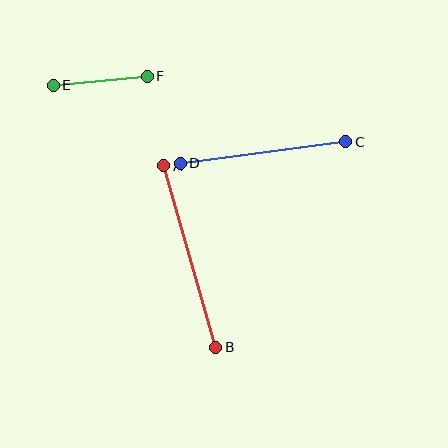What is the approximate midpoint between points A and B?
The midpoint is at approximately (190, 256) pixels.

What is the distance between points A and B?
The distance is approximately 189 pixels.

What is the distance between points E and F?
The distance is approximately 95 pixels.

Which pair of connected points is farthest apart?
Points A and B are farthest apart.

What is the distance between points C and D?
The distance is approximately 167 pixels.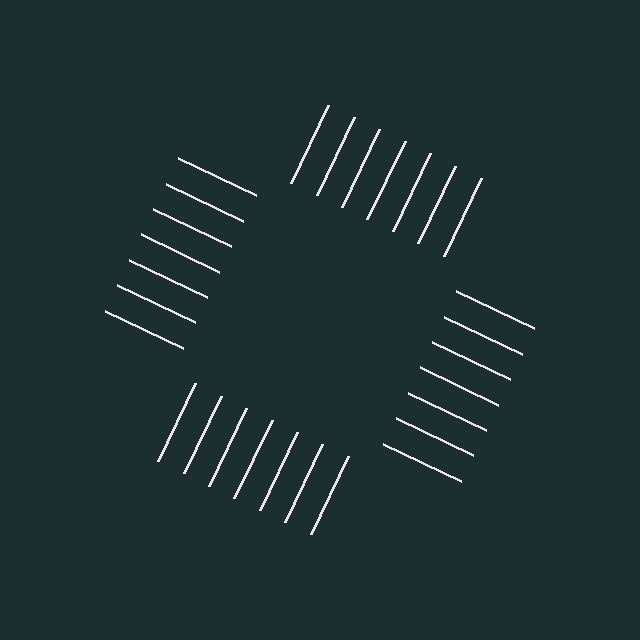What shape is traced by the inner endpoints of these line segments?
An illusory square — the line segments terminate on its edges but no continuous stroke is drawn.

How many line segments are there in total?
28 — 7 along each of the 4 edges.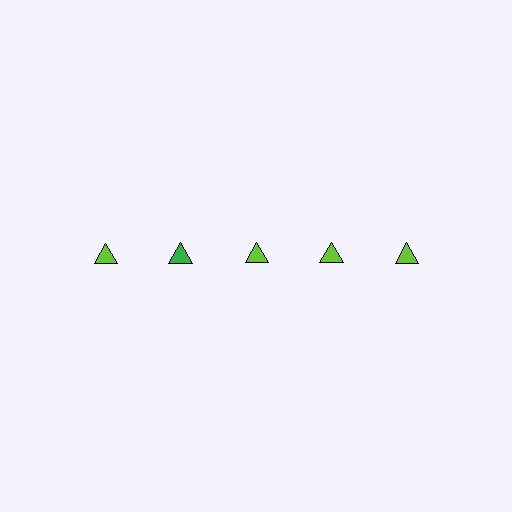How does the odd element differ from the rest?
It has a different color: green instead of lime.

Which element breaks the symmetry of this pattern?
The green triangle in the top row, second from left column breaks the symmetry. All other shapes are lime triangles.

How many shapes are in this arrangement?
There are 5 shapes arranged in a grid pattern.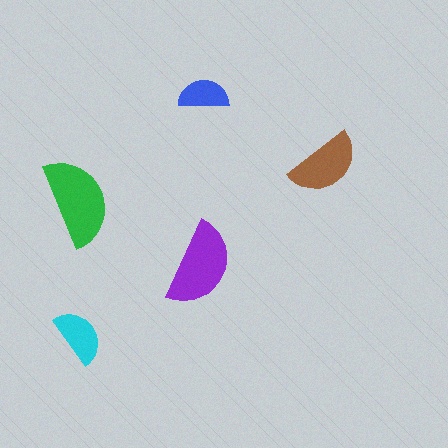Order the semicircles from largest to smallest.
the green one, the purple one, the brown one, the cyan one, the blue one.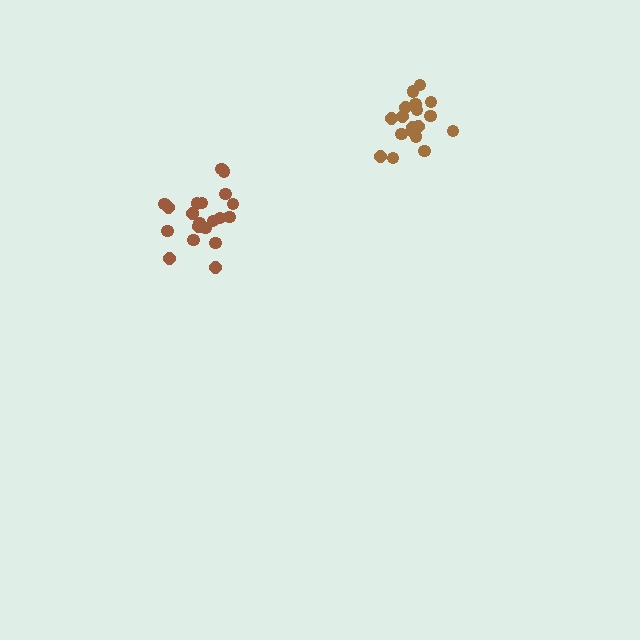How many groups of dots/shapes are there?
There are 2 groups.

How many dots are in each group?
Group 1: 20 dots, Group 2: 18 dots (38 total).